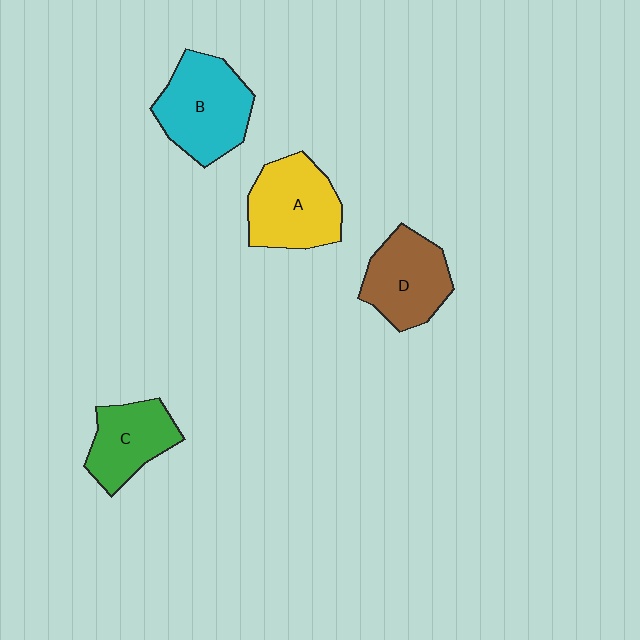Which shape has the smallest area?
Shape C (green).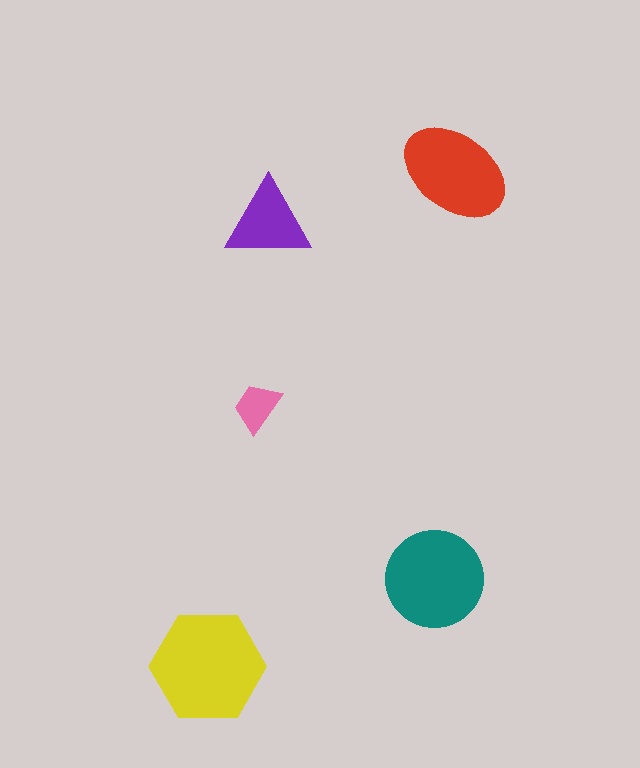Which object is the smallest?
The pink trapezoid.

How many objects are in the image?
There are 5 objects in the image.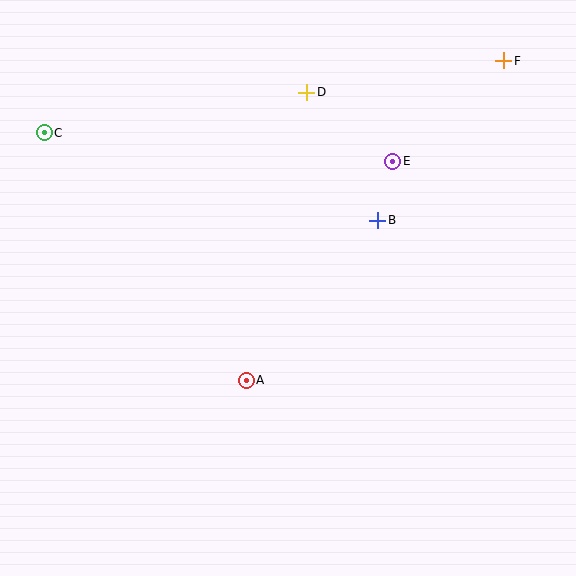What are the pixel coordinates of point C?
Point C is at (44, 133).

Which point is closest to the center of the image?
Point A at (246, 380) is closest to the center.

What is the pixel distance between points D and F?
The distance between D and F is 199 pixels.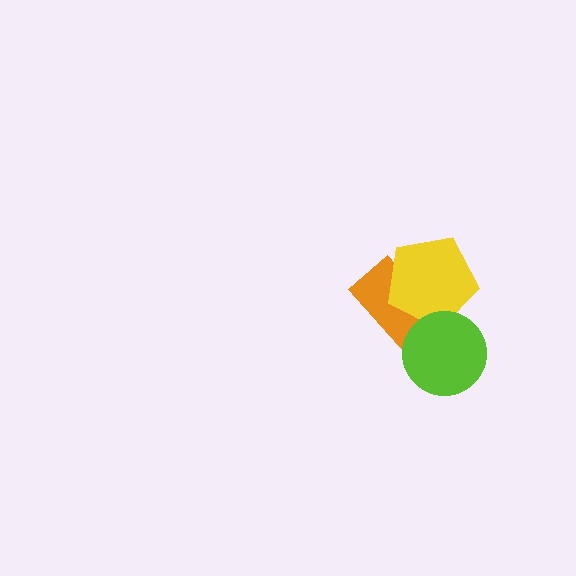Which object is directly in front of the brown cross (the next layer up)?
The orange rectangle is directly in front of the brown cross.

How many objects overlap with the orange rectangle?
3 objects overlap with the orange rectangle.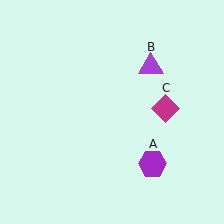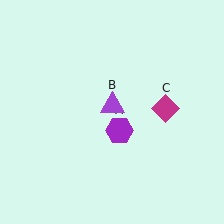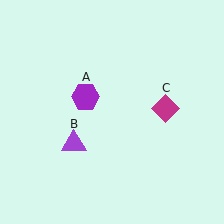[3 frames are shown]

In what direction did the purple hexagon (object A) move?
The purple hexagon (object A) moved up and to the left.